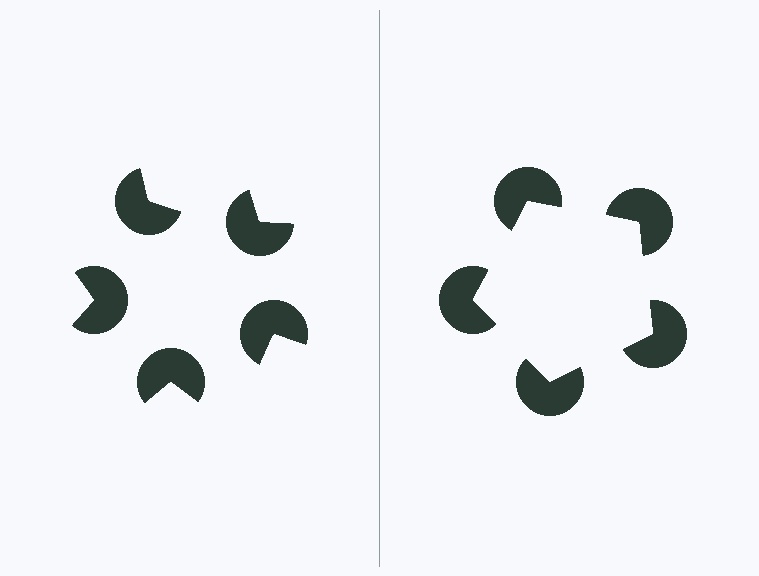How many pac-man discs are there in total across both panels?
10 — 5 on each side.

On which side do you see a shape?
An illusory pentagon appears on the right side. On the left side the wedge cuts are rotated, so no coherent shape forms.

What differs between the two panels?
The pac-man discs are positioned identically on both sides; only the wedge orientations differ. On the right they align to a pentagon; on the left they are misaligned.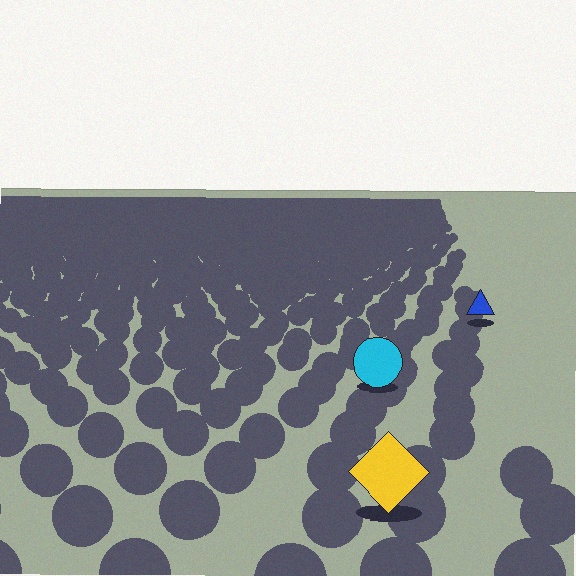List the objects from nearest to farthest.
From nearest to farthest: the yellow diamond, the cyan circle, the blue triangle.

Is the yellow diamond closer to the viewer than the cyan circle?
Yes. The yellow diamond is closer — you can tell from the texture gradient: the ground texture is coarser near it.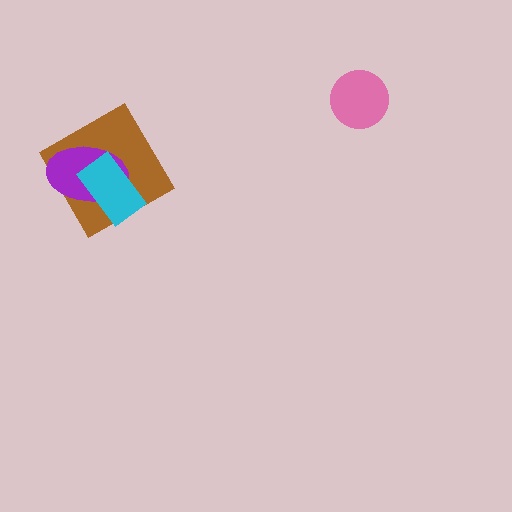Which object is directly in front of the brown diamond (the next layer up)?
The purple ellipse is directly in front of the brown diamond.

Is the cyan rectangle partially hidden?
No, no other shape covers it.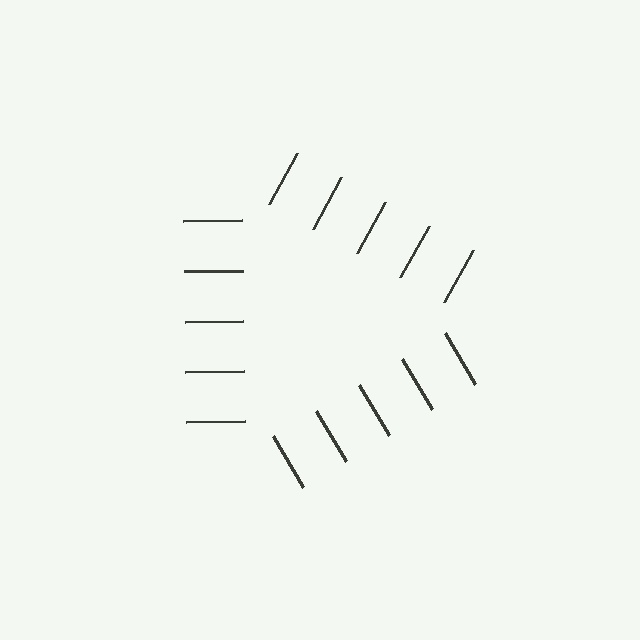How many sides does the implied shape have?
3 sides — the line-ends trace a triangle.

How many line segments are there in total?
15 — 5 along each of the 3 edges.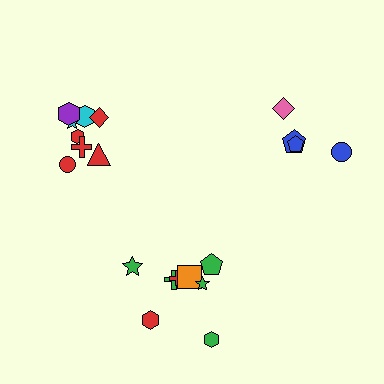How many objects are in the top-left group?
There are 8 objects.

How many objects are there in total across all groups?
There are 20 objects.